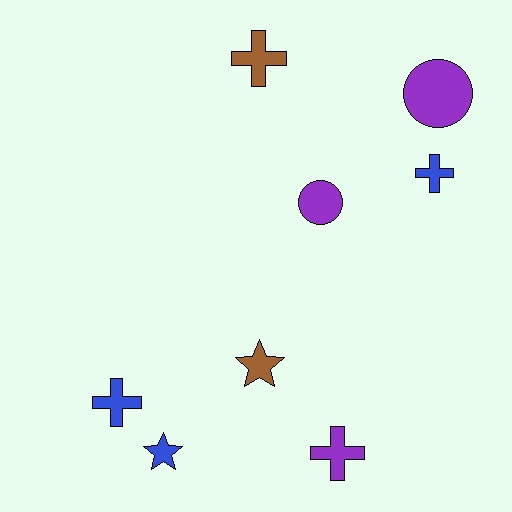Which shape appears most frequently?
Cross, with 4 objects.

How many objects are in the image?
There are 8 objects.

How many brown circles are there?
There are no brown circles.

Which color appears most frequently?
Blue, with 3 objects.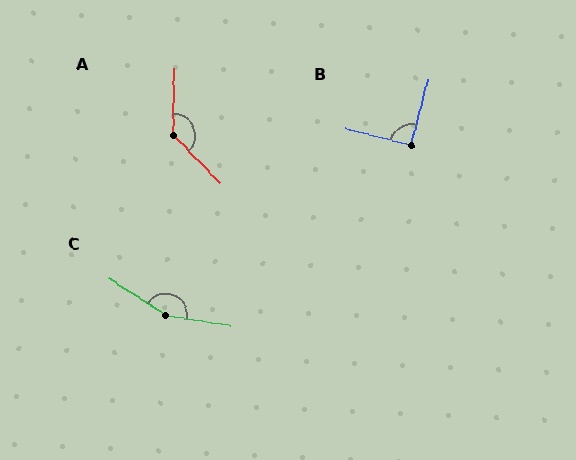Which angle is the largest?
C, at approximately 156 degrees.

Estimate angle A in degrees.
Approximately 134 degrees.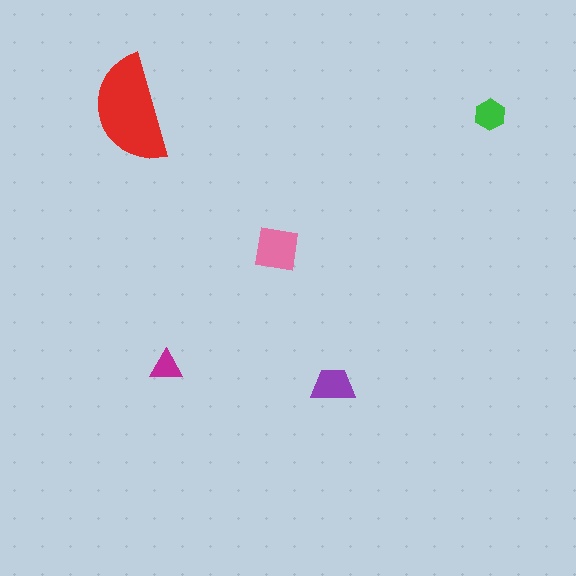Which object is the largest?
The red semicircle.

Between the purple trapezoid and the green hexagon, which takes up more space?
The purple trapezoid.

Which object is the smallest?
The magenta triangle.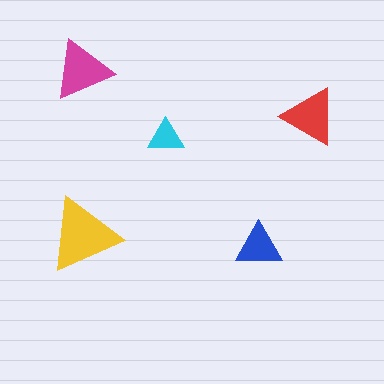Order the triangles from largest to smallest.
the yellow one, the magenta one, the red one, the blue one, the cyan one.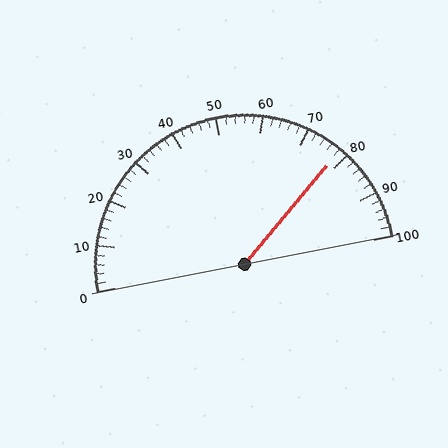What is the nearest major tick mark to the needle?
The nearest major tick mark is 80.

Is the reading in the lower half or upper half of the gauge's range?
The reading is in the upper half of the range (0 to 100).